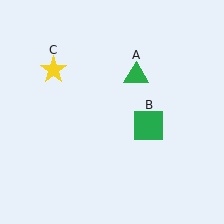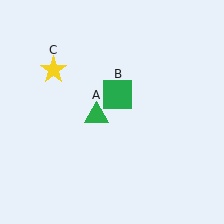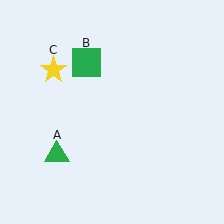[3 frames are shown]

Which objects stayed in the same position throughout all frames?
Yellow star (object C) remained stationary.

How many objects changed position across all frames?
2 objects changed position: green triangle (object A), green square (object B).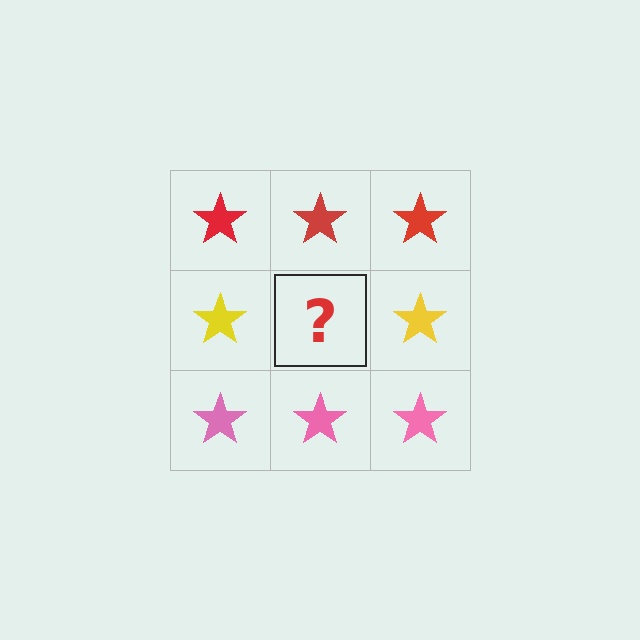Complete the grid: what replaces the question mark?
The question mark should be replaced with a yellow star.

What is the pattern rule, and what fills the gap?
The rule is that each row has a consistent color. The gap should be filled with a yellow star.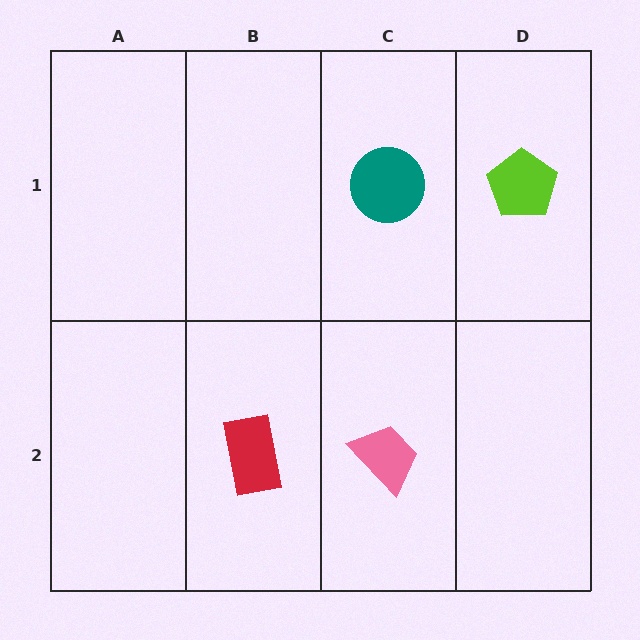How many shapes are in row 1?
2 shapes.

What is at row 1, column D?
A lime pentagon.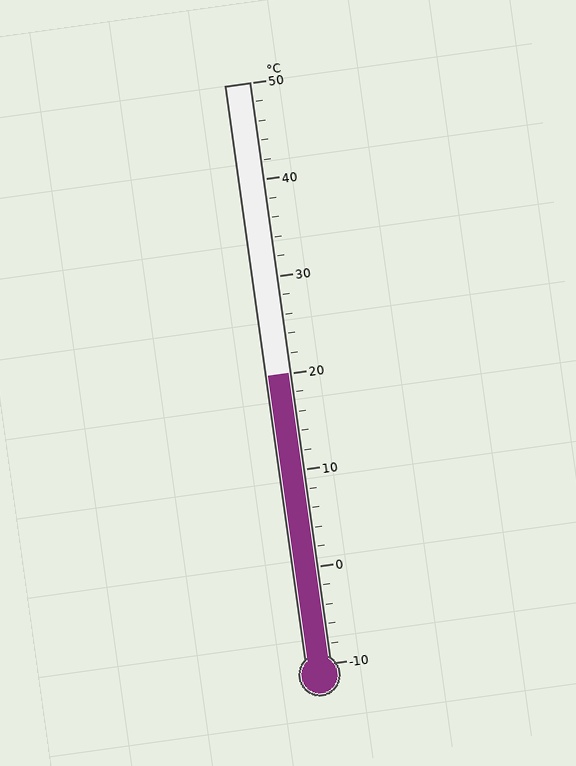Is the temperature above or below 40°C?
The temperature is below 40°C.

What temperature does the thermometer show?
The thermometer shows approximately 20°C.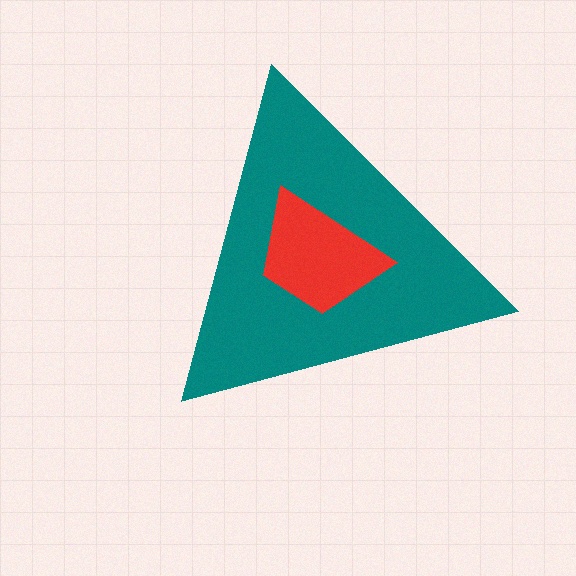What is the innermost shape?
The red trapezoid.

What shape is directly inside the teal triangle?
The red trapezoid.